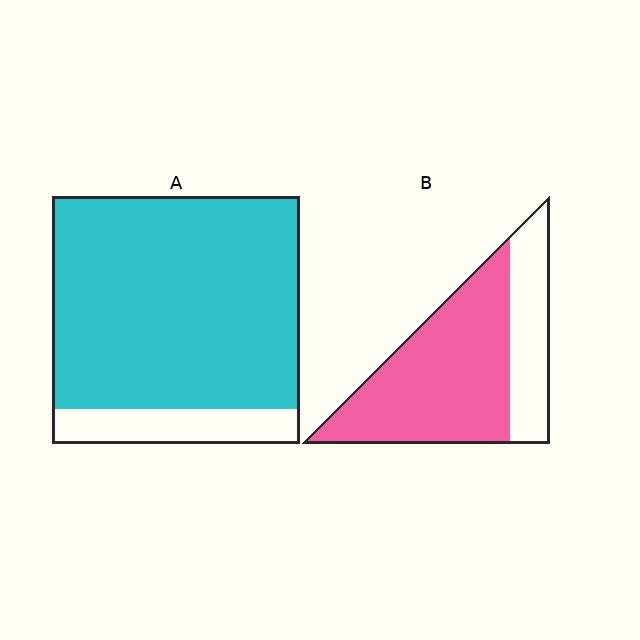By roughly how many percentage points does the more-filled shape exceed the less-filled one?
By roughly 15 percentage points (A over B).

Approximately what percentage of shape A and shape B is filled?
A is approximately 85% and B is approximately 70%.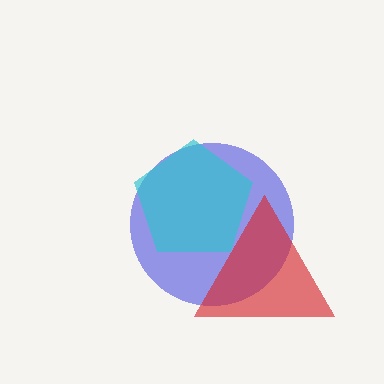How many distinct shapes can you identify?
There are 3 distinct shapes: a blue circle, a red triangle, a cyan pentagon.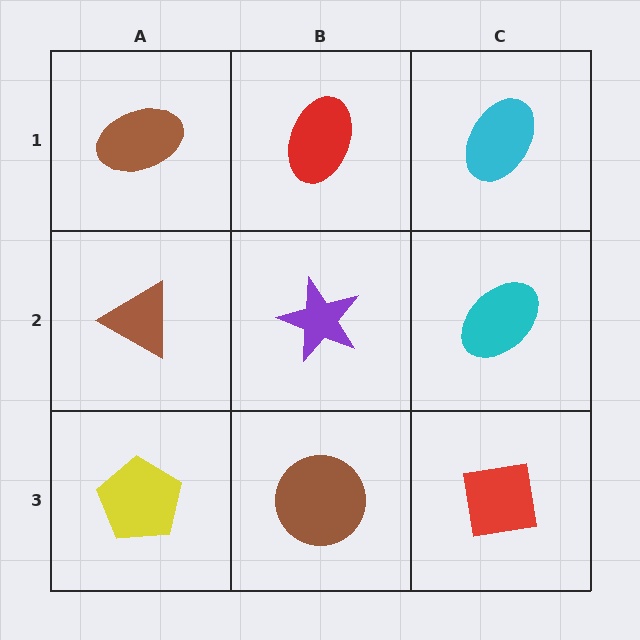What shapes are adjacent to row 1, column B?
A purple star (row 2, column B), a brown ellipse (row 1, column A), a cyan ellipse (row 1, column C).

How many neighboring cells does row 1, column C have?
2.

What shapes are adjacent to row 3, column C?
A cyan ellipse (row 2, column C), a brown circle (row 3, column B).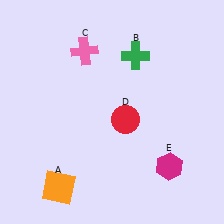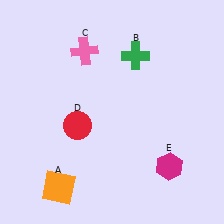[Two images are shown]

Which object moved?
The red circle (D) moved left.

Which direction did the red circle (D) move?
The red circle (D) moved left.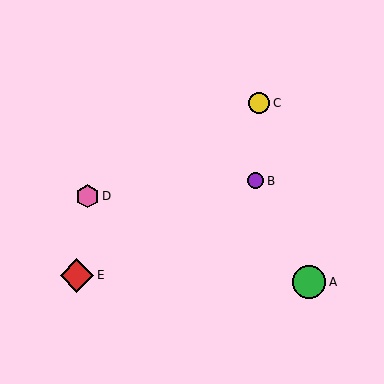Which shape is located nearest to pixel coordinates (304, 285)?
The green circle (labeled A) at (309, 282) is nearest to that location.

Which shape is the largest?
The red diamond (labeled E) is the largest.